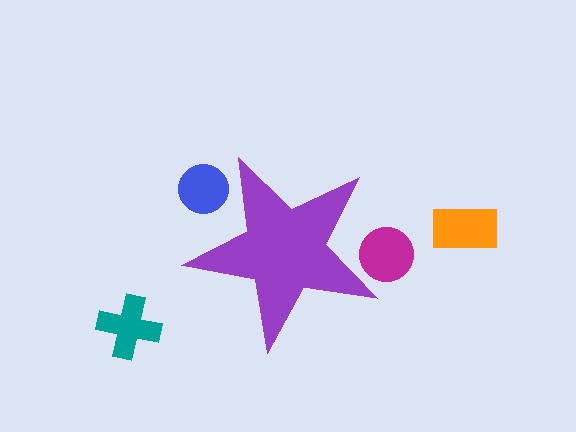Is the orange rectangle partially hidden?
No, the orange rectangle is fully visible.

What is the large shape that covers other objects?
A purple star.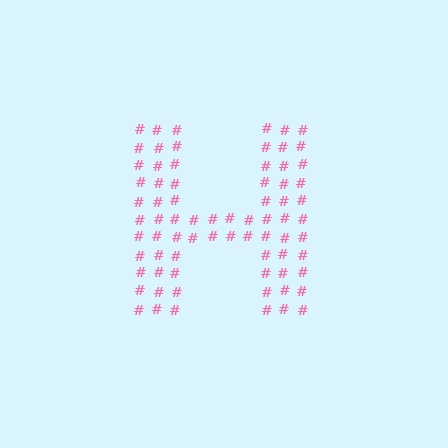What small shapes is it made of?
It is made of small hash symbols.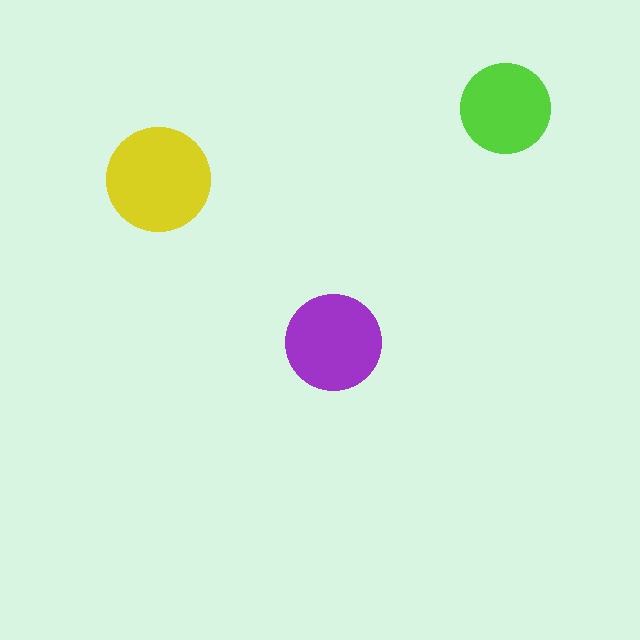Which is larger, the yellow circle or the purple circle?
The yellow one.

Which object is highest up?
The lime circle is topmost.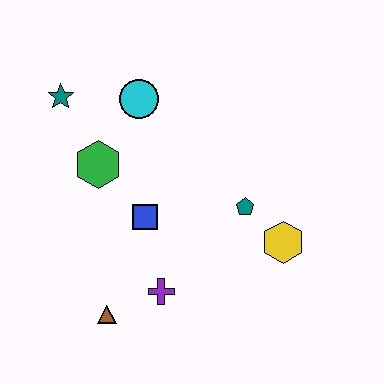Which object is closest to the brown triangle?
The purple cross is closest to the brown triangle.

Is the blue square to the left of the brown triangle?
No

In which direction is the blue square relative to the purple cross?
The blue square is above the purple cross.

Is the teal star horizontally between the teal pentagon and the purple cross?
No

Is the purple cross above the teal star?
No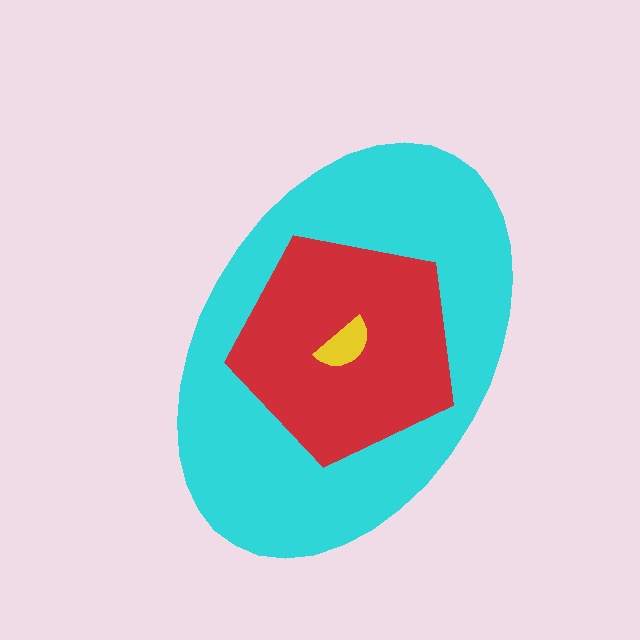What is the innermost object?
The yellow semicircle.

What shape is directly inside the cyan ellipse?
The red pentagon.